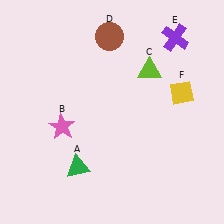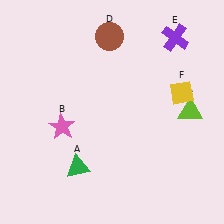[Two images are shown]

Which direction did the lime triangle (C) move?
The lime triangle (C) moved down.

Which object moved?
The lime triangle (C) moved down.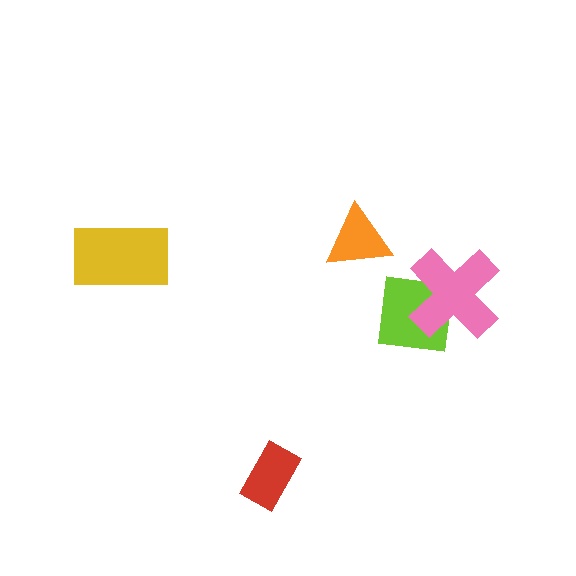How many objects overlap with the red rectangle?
0 objects overlap with the red rectangle.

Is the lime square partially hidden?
Yes, it is partially covered by another shape.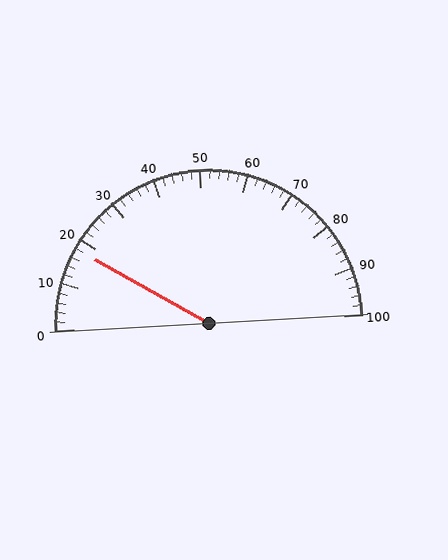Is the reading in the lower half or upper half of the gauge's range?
The reading is in the lower half of the range (0 to 100).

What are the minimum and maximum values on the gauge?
The gauge ranges from 0 to 100.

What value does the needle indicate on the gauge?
The needle indicates approximately 18.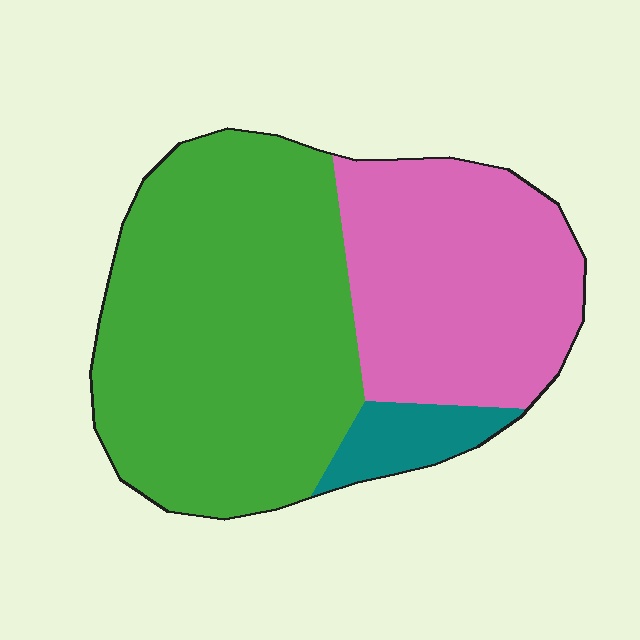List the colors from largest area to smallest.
From largest to smallest: green, pink, teal.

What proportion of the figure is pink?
Pink covers roughly 35% of the figure.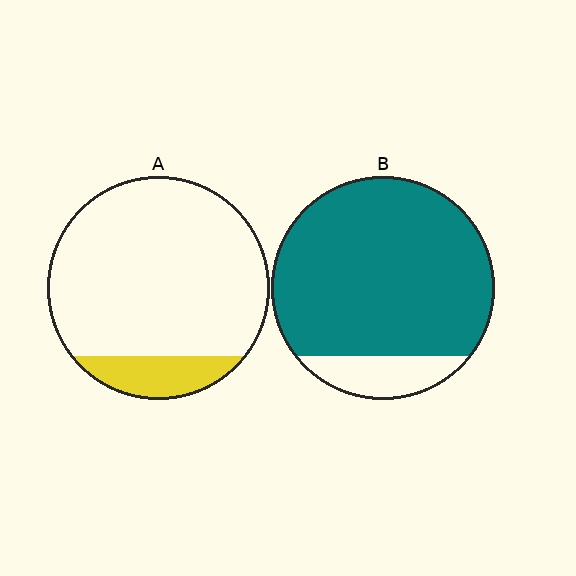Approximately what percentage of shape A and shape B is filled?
A is approximately 15% and B is approximately 85%.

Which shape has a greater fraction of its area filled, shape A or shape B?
Shape B.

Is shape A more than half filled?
No.